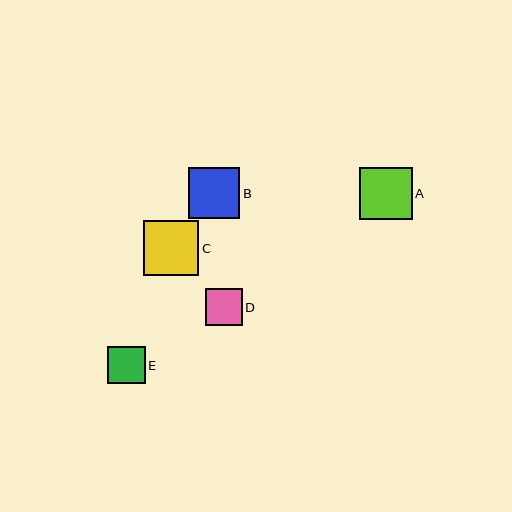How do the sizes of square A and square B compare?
Square A and square B are approximately the same size.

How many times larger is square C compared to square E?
Square C is approximately 1.5 times the size of square E.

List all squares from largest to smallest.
From largest to smallest: C, A, B, E, D.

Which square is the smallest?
Square D is the smallest with a size of approximately 37 pixels.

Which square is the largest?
Square C is the largest with a size of approximately 55 pixels.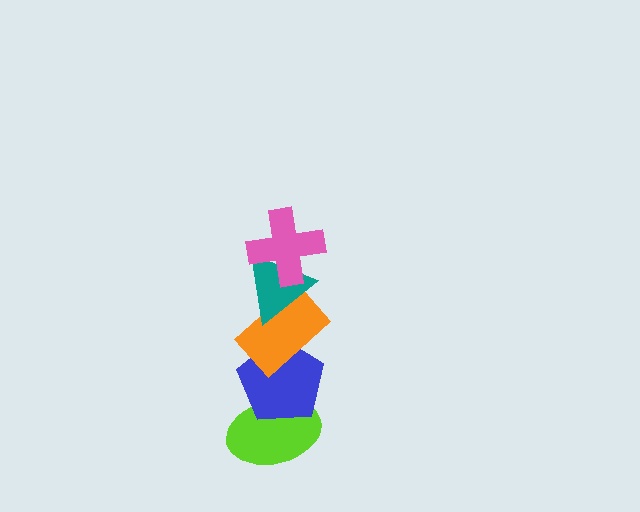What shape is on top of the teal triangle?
The pink cross is on top of the teal triangle.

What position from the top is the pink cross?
The pink cross is 1st from the top.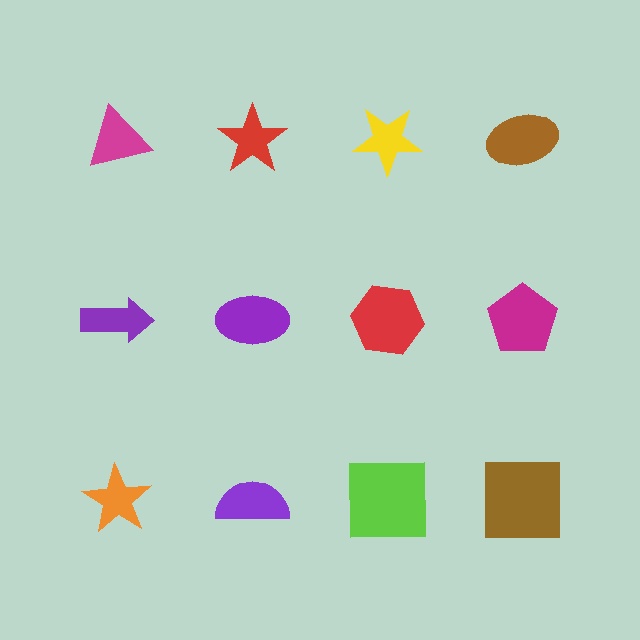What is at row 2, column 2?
A purple ellipse.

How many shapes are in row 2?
4 shapes.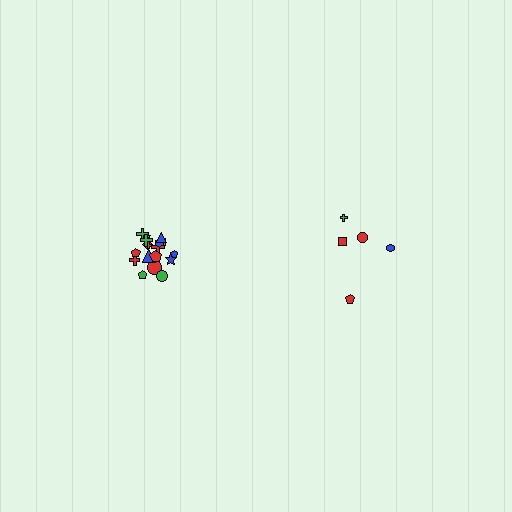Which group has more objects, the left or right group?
The left group.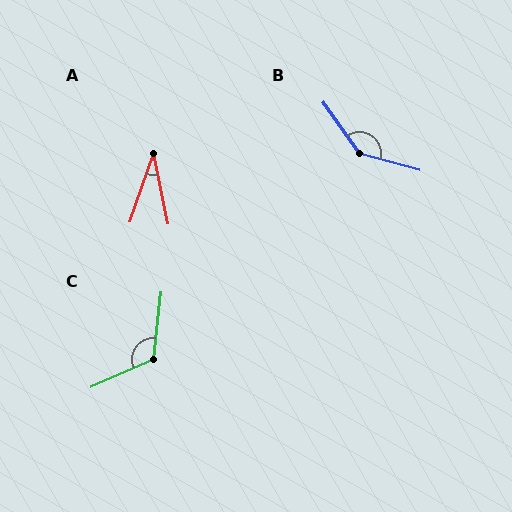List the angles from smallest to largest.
A (30°), C (120°), B (140°).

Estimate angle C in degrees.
Approximately 120 degrees.